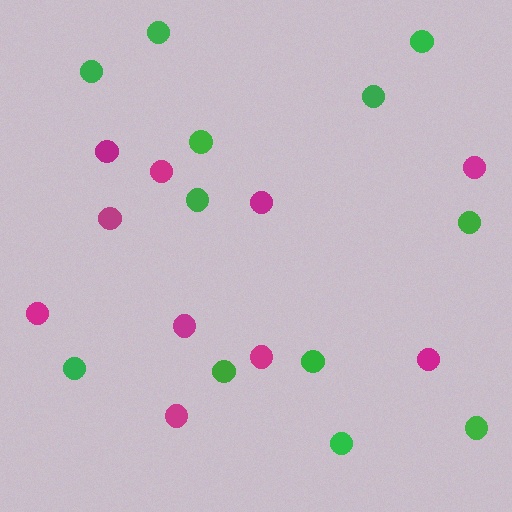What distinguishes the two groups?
There are 2 groups: one group of magenta circles (10) and one group of green circles (12).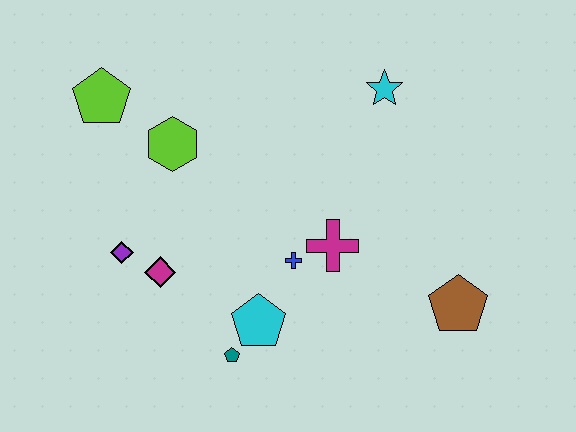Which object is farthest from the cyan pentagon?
The lime pentagon is farthest from the cyan pentagon.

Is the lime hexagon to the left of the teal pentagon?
Yes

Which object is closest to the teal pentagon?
The cyan pentagon is closest to the teal pentagon.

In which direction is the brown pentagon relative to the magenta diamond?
The brown pentagon is to the right of the magenta diamond.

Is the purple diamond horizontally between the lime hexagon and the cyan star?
No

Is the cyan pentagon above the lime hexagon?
No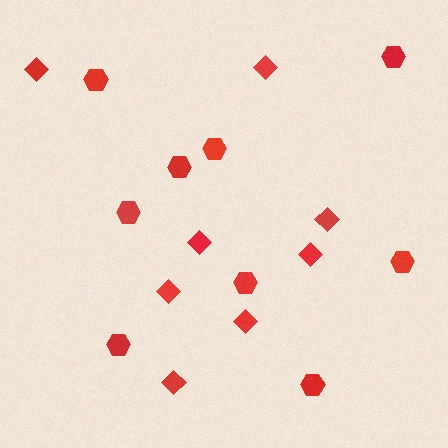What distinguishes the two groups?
There are 2 groups: one group of hexagons (9) and one group of diamonds (8).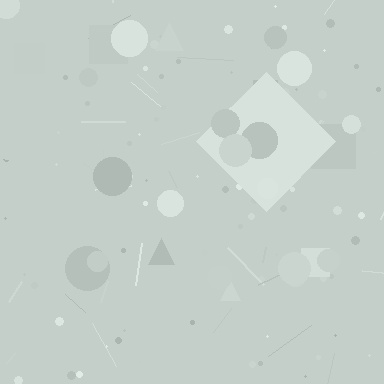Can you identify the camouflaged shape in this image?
The camouflaged shape is a diamond.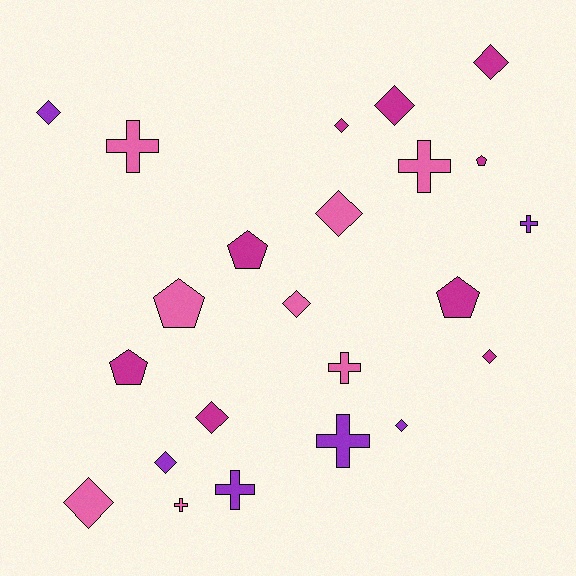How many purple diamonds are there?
There are 3 purple diamonds.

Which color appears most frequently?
Magenta, with 9 objects.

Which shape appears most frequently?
Diamond, with 11 objects.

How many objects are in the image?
There are 23 objects.